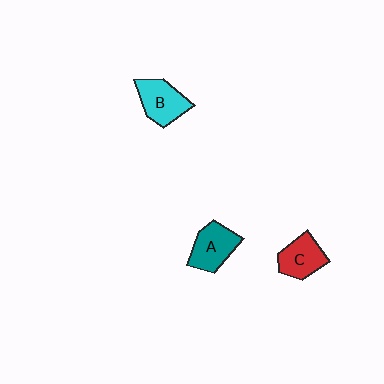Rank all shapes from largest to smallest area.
From largest to smallest: B (cyan), A (teal), C (red).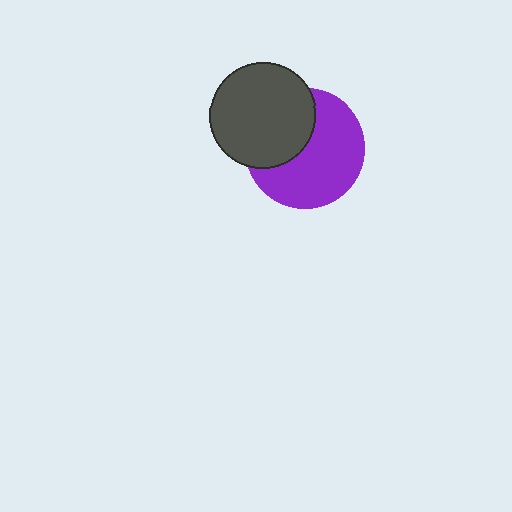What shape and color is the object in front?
The object in front is a dark gray circle.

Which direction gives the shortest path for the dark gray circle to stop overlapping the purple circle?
Moving toward the upper-left gives the shortest separation.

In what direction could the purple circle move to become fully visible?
The purple circle could move toward the lower-right. That would shift it out from behind the dark gray circle entirely.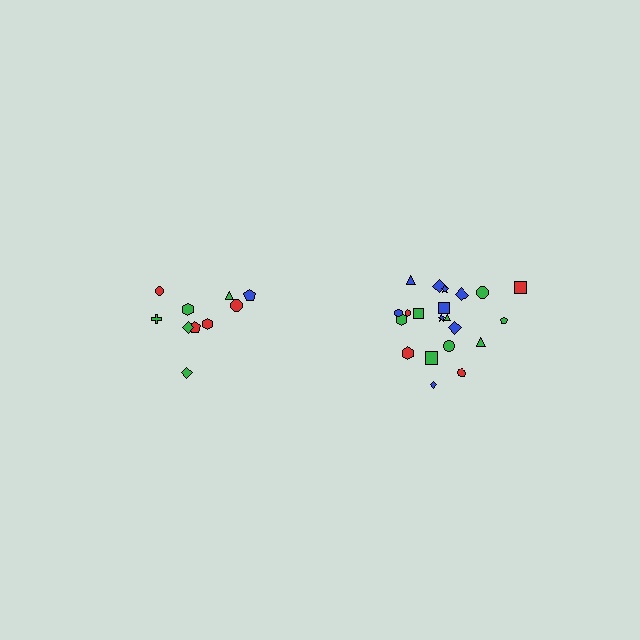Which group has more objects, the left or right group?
The right group.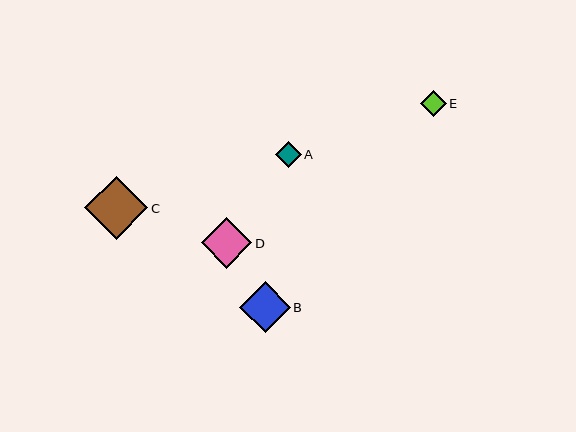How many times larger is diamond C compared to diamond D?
Diamond C is approximately 1.2 times the size of diamond D.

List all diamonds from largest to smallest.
From largest to smallest: C, B, D, E, A.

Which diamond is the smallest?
Diamond A is the smallest with a size of approximately 26 pixels.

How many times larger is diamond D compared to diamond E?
Diamond D is approximately 2.0 times the size of diamond E.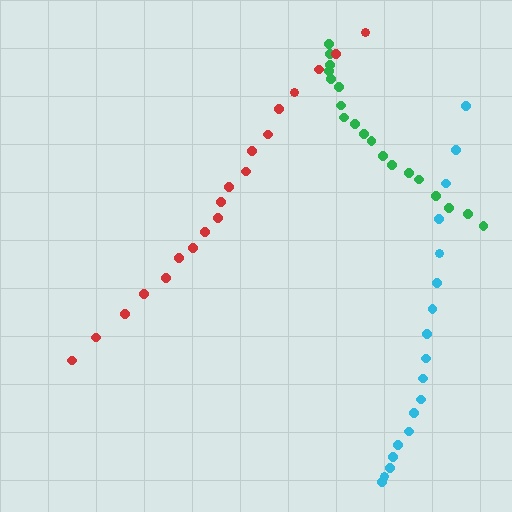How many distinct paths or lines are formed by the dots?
There are 3 distinct paths.